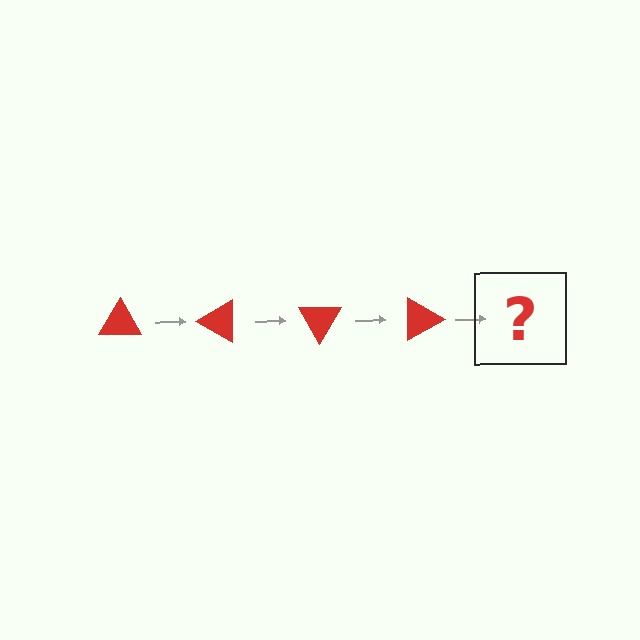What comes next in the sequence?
The next element should be a red triangle rotated 120 degrees.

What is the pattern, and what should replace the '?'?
The pattern is that the triangle rotates 30 degrees each step. The '?' should be a red triangle rotated 120 degrees.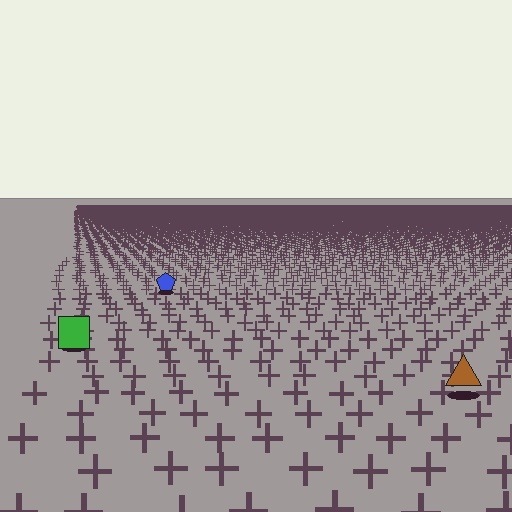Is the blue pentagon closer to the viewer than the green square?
No. The green square is closer — you can tell from the texture gradient: the ground texture is coarser near it.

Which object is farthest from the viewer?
The blue pentagon is farthest from the viewer. It appears smaller and the ground texture around it is denser.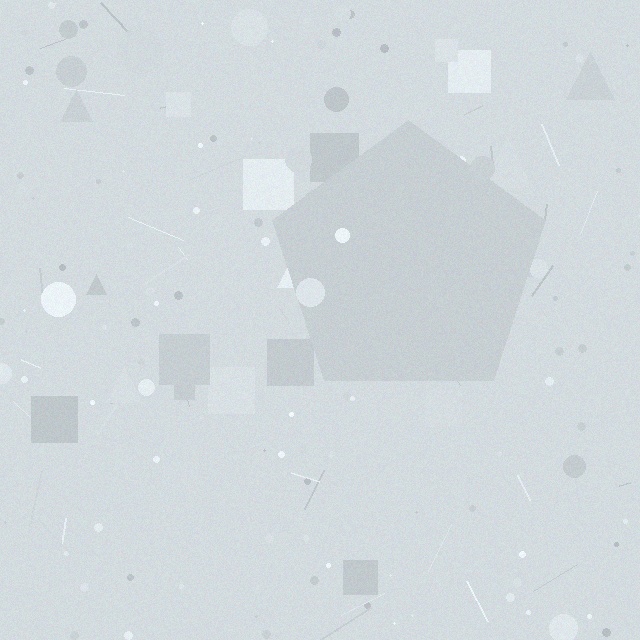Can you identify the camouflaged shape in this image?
The camouflaged shape is a pentagon.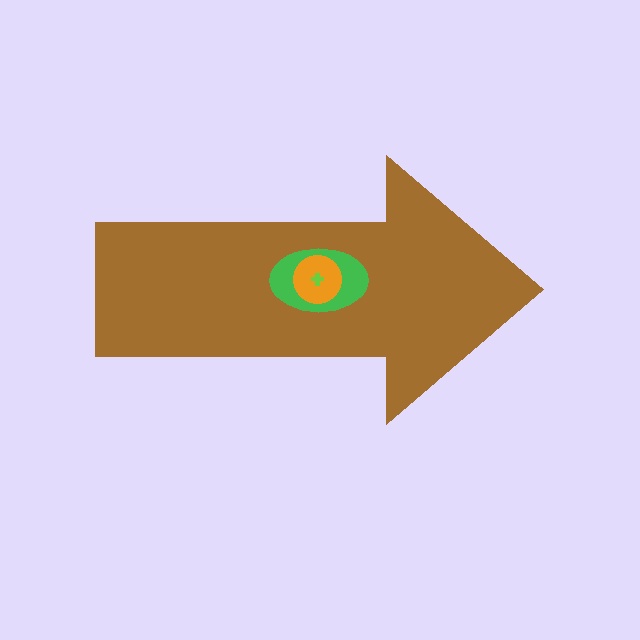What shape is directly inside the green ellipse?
The orange circle.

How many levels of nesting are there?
4.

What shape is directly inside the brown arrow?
The green ellipse.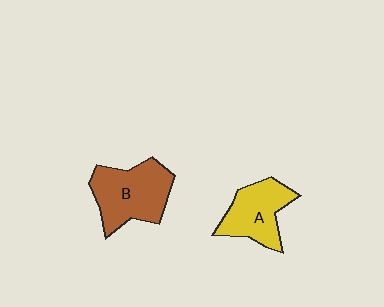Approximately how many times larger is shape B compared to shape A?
Approximately 1.3 times.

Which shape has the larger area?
Shape B (brown).